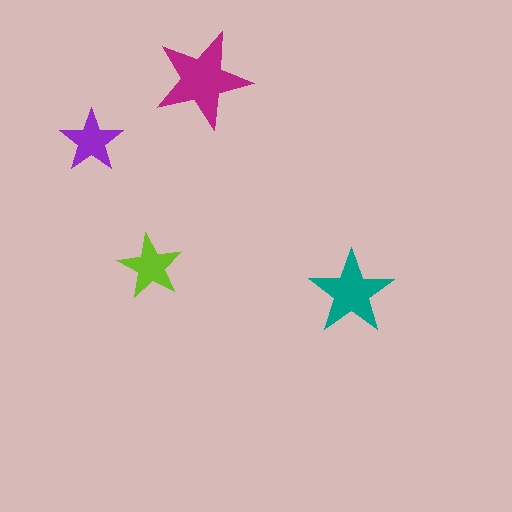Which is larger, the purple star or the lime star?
The lime one.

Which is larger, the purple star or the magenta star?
The magenta one.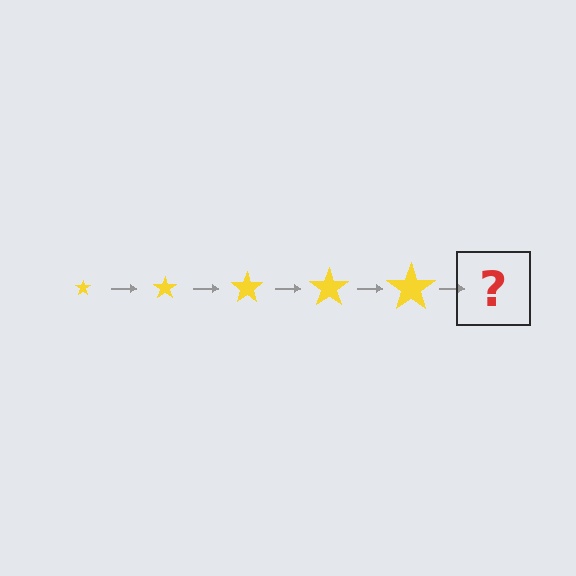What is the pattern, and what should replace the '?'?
The pattern is that the star gets progressively larger each step. The '?' should be a yellow star, larger than the previous one.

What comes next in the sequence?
The next element should be a yellow star, larger than the previous one.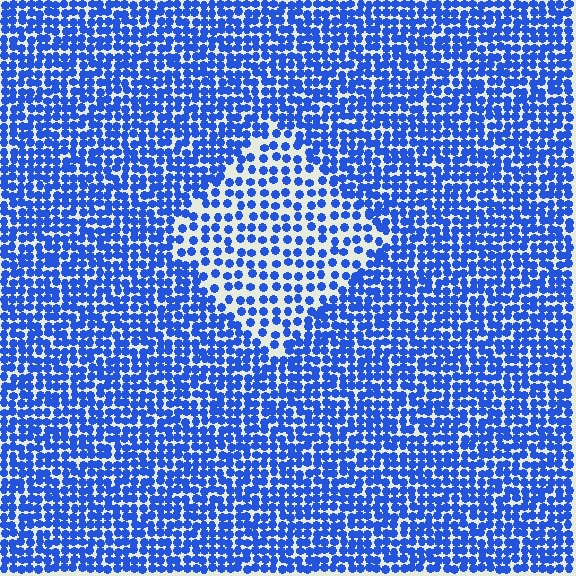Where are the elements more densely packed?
The elements are more densely packed outside the diamond boundary.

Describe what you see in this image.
The image contains small blue elements arranged at two different densities. A diamond-shaped region is visible where the elements are less densely packed than the surrounding area.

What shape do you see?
I see a diamond.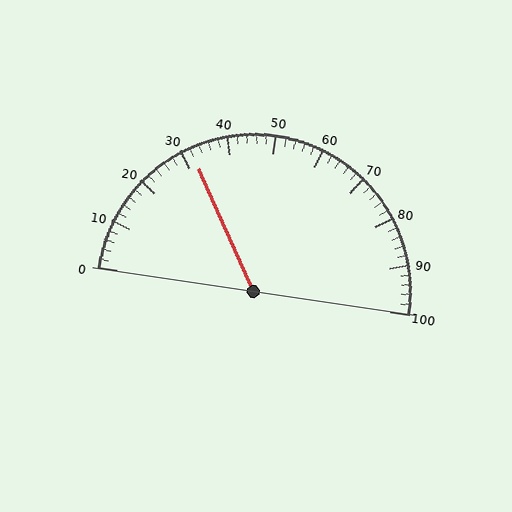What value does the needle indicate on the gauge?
The needle indicates approximately 32.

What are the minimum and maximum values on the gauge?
The gauge ranges from 0 to 100.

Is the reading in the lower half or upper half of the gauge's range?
The reading is in the lower half of the range (0 to 100).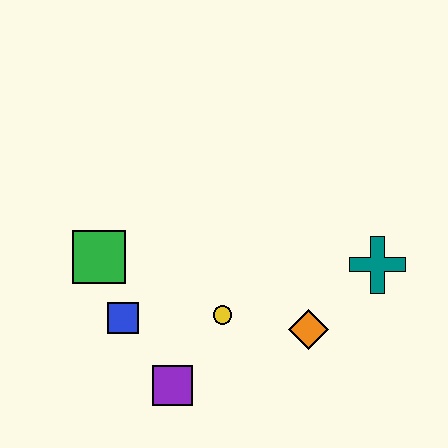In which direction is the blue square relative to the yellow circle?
The blue square is to the left of the yellow circle.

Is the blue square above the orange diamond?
Yes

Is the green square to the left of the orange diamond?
Yes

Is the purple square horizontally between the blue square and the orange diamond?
Yes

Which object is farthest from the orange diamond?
The green square is farthest from the orange diamond.